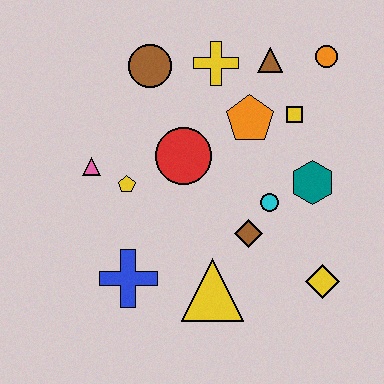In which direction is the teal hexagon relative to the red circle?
The teal hexagon is to the right of the red circle.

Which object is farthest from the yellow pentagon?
The orange circle is farthest from the yellow pentagon.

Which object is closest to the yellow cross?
The brown triangle is closest to the yellow cross.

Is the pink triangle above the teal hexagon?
Yes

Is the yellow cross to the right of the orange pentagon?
No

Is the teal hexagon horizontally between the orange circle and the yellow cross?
Yes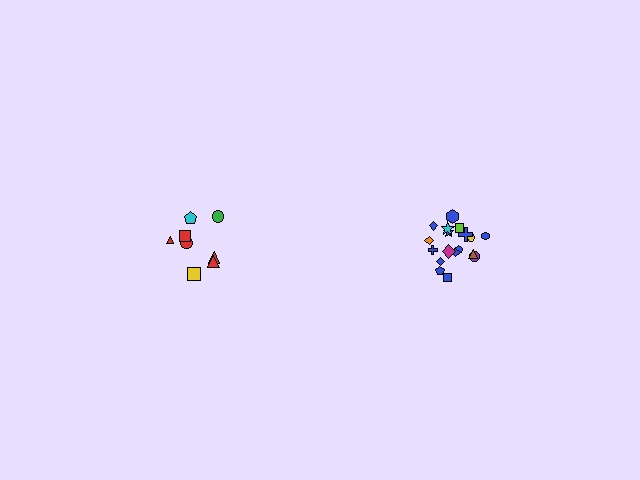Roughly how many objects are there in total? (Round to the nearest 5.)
Roughly 25 objects in total.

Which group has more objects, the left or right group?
The right group.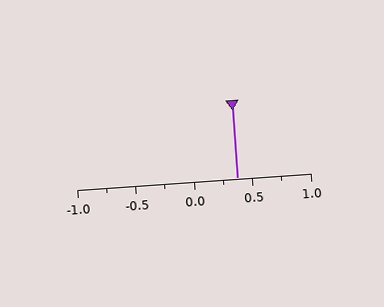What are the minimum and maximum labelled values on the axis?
The axis runs from -1.0 to 1.0.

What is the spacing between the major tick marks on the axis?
The major ticks are spaced 0.5 apart.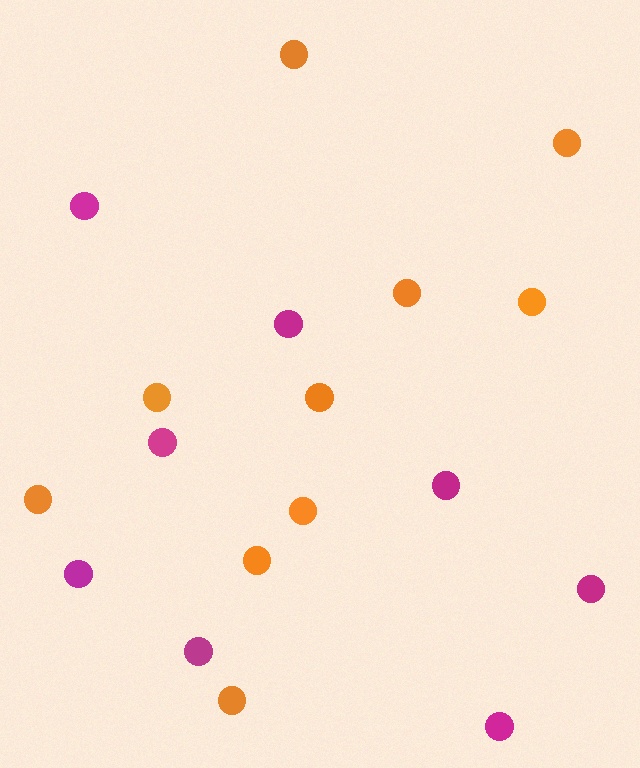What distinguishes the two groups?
There are 2 groups: one group of magenta circles (8) and one group of orange circles (10).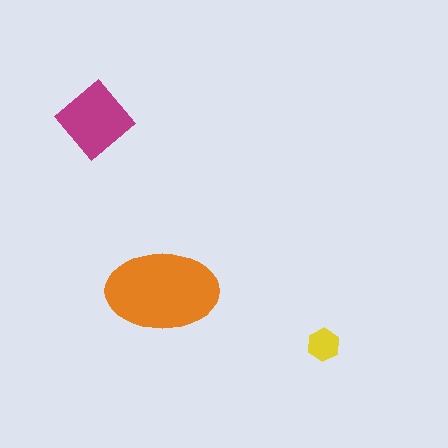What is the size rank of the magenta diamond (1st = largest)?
2nd.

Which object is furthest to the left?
The magenta diamond is leftmost.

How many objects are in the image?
There are 3 objects in the image.